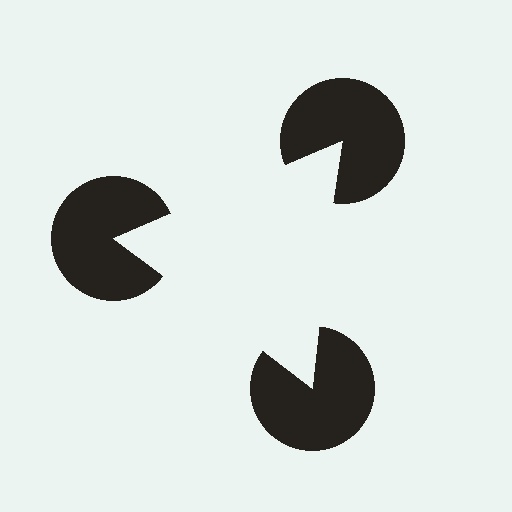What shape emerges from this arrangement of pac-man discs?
An illusory triangle — its edges are inferred from the aligned wedge cuts in the pac-man discs, not physically drawn.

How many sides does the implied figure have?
3 sides.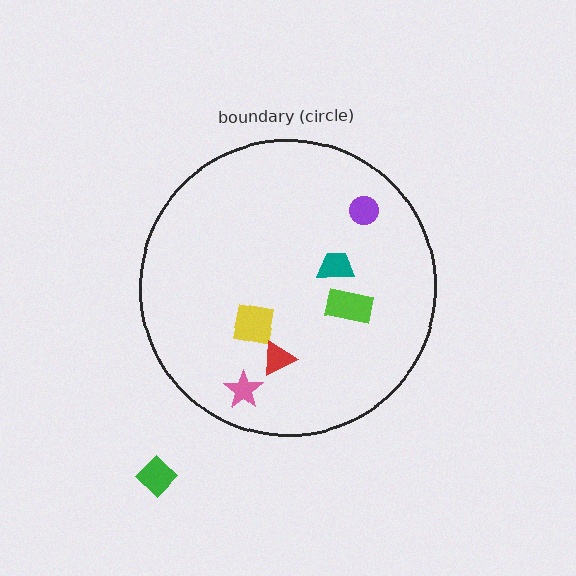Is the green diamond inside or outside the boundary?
Outside.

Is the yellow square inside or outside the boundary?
Inside.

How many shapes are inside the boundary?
6 inside, 1 outside.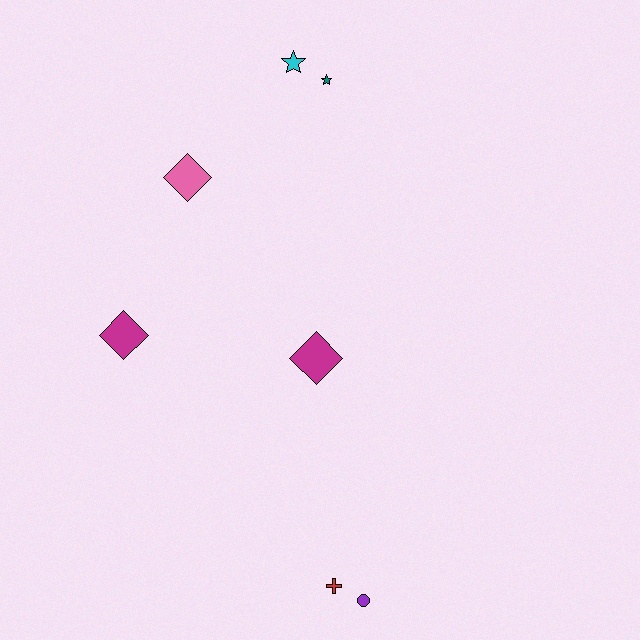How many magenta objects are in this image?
There are 2 magenta objects.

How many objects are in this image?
There are 7 objects.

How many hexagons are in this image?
There are no hexagons.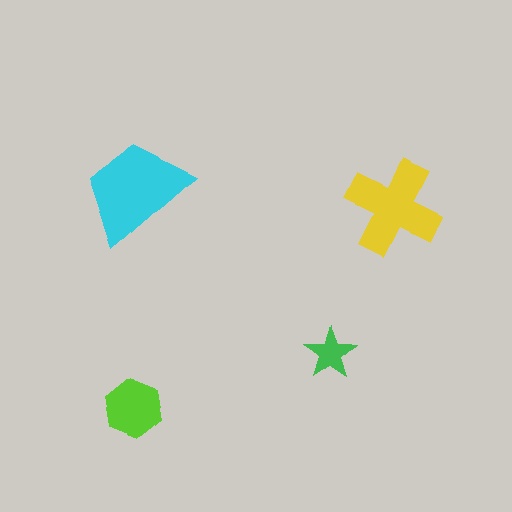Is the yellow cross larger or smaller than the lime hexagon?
Larger.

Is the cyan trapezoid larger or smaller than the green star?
Larger.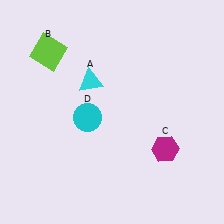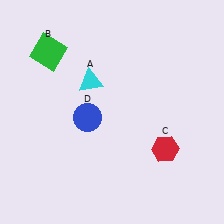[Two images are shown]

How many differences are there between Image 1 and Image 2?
There are 3 differences between the two images.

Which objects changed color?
B changed from lime to green. C changed from magenta to red. D changed from cyan to blue.